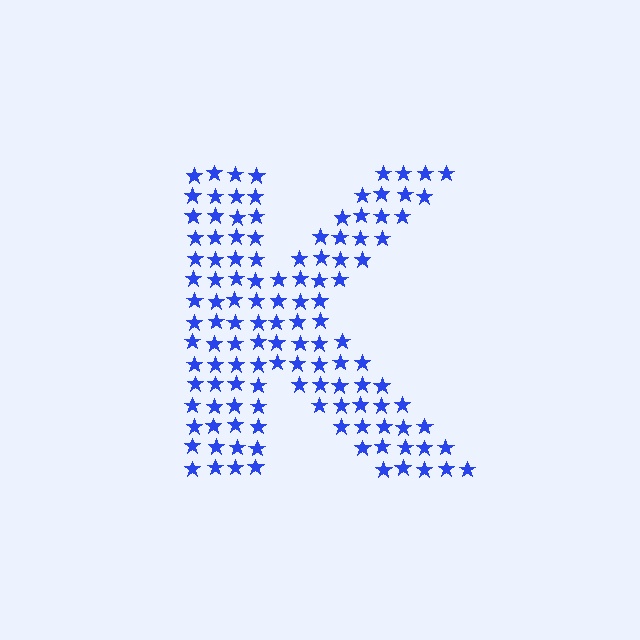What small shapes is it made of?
It is made of small stars.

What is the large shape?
The large shape is the letter K.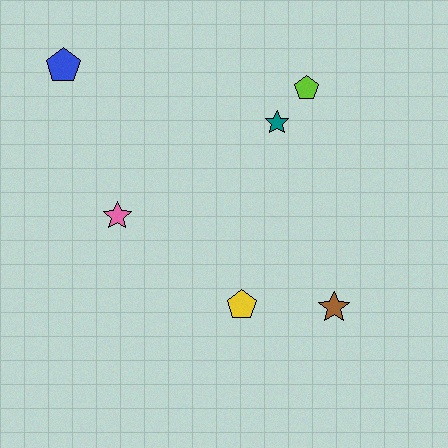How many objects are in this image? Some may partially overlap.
There are 6 objects.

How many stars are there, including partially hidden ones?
There are 3 stars.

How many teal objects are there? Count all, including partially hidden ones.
There is 1 teal object.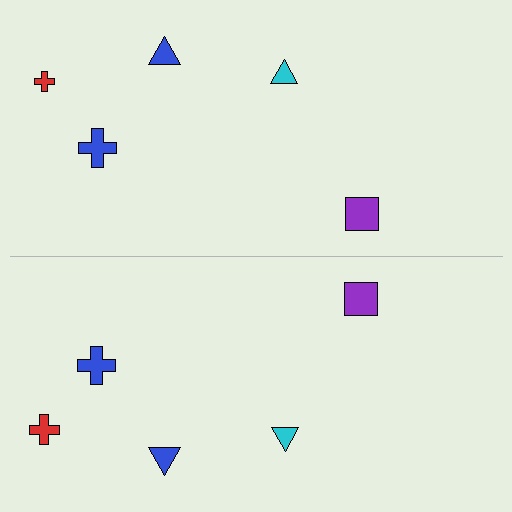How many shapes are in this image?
There are 10 shapes in this image.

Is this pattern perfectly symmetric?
No, the pattern is not perfectly symmetric. The red cross on the bottom side has a different size than its mirror counterpart.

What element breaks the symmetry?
The red cross on the bottom side has a different size than its mirror counterpart.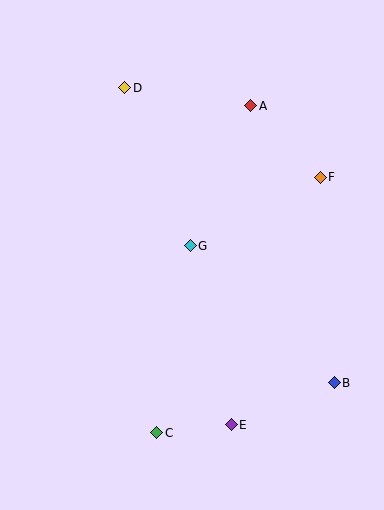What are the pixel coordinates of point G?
Point G is at (190, 246).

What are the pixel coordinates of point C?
Point C is at (157, 433).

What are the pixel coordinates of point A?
Point A is at (251, 106).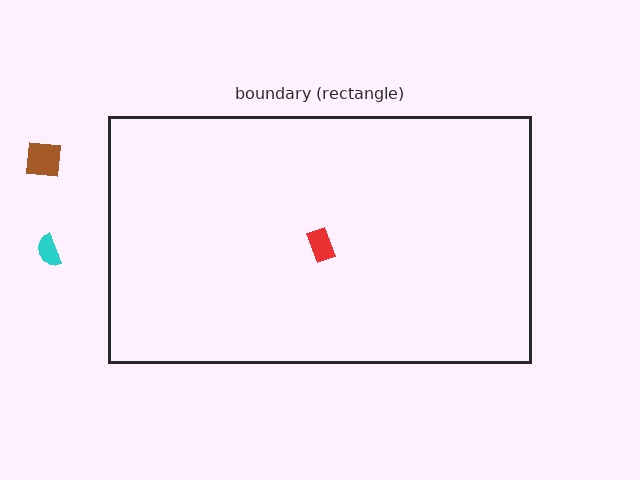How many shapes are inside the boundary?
1 inside, 2 outside.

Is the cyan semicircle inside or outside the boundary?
Outside.